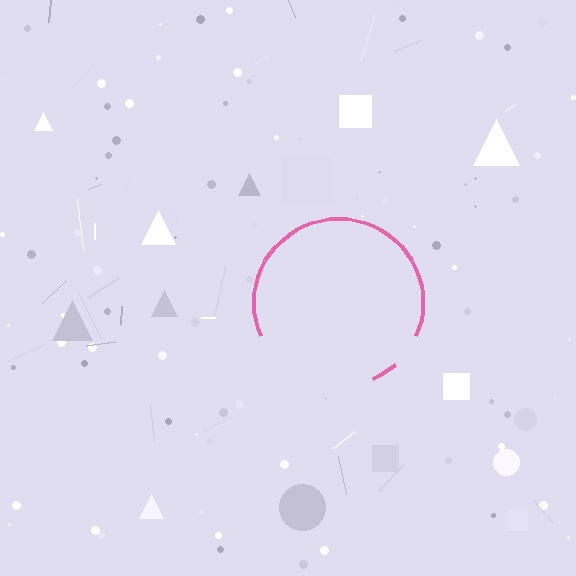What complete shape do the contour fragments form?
The contour fragments form a circle.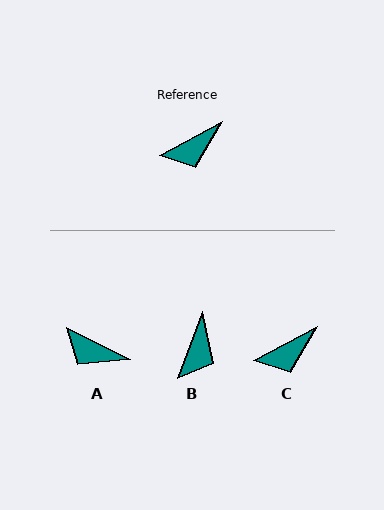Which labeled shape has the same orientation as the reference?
C.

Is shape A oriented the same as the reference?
No, it is off by about 54 degrees.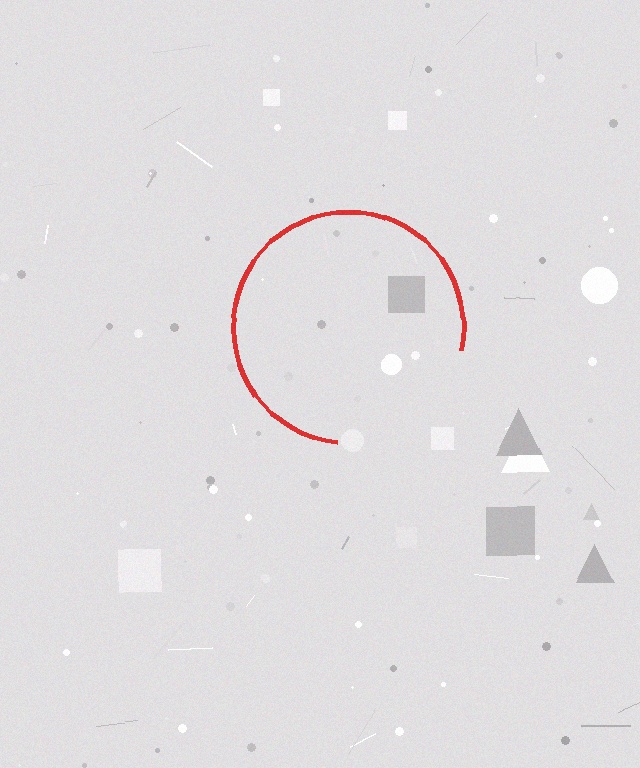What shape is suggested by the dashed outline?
The dashed outline suggests a circle.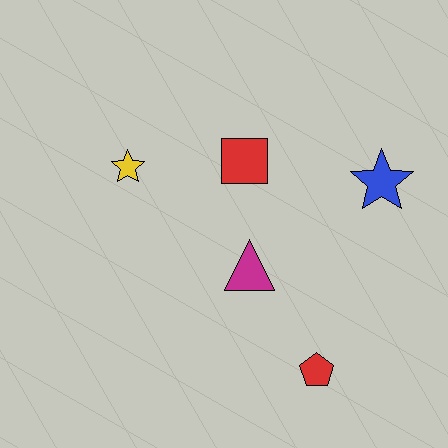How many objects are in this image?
There are 5 objects.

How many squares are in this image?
There is 1 square.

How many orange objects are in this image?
There are no orange objects.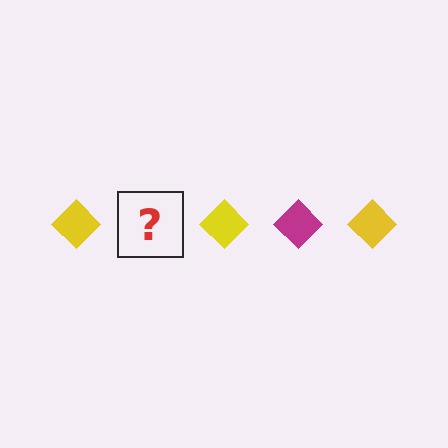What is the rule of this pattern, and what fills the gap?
The rule is that the pattern cycles through yellow, magenta diamonds. The gap should be filled with a magenta diamond.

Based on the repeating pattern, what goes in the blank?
The blank should be a magenta diamond.